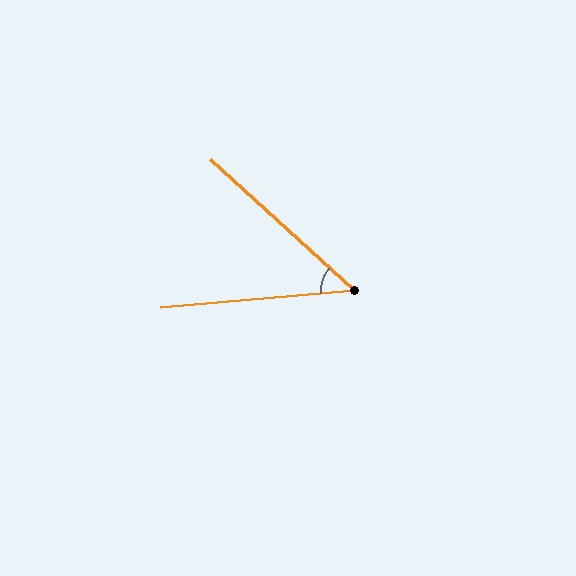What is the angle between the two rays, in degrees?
Approximately 47 degrees.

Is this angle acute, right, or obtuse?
It is acute.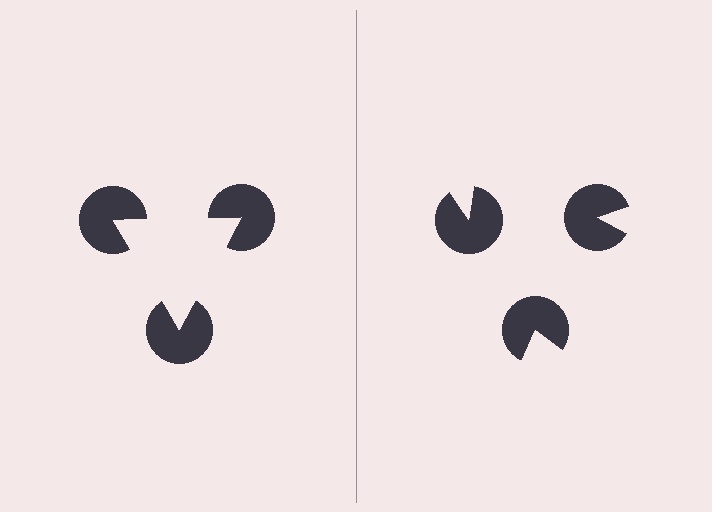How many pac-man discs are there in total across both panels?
6 — 3 on each side.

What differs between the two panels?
The pac-man discs are positioned identically on both sides; only the wedge orientations differ. On the left they align to a triangle; on the right they are misaligned.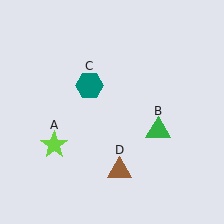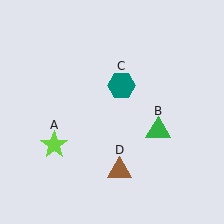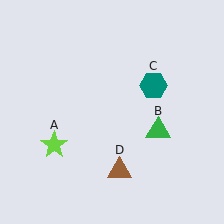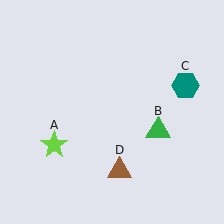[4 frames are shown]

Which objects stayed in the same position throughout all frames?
Lime star (object A) and green triangle (object B) and brown triangle (object D) remained stationary.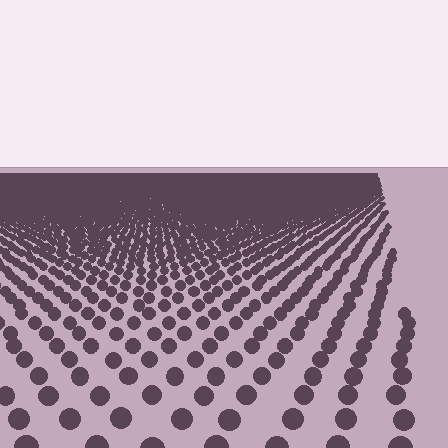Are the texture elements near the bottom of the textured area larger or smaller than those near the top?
Larger. Near the bottom, elements are closer to the viewer and appear at a bigger on-screen size.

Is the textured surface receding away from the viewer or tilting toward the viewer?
The surface is receding away from the viewer. Texture elements get smaller and denser toward the top.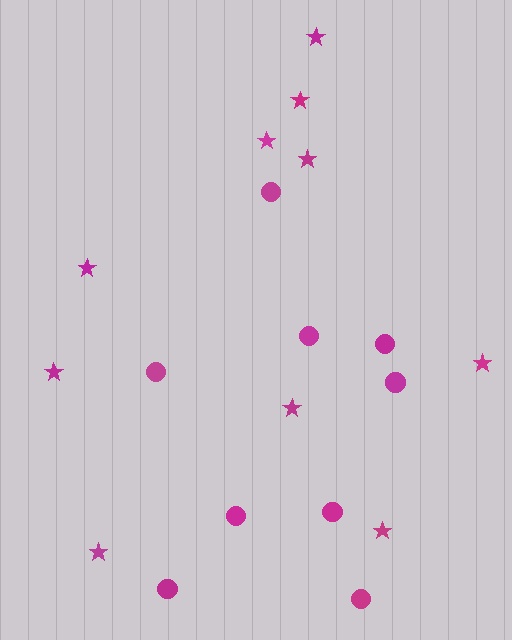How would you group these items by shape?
There are 2 groups: one group of circles (9) and one group of stars (10).